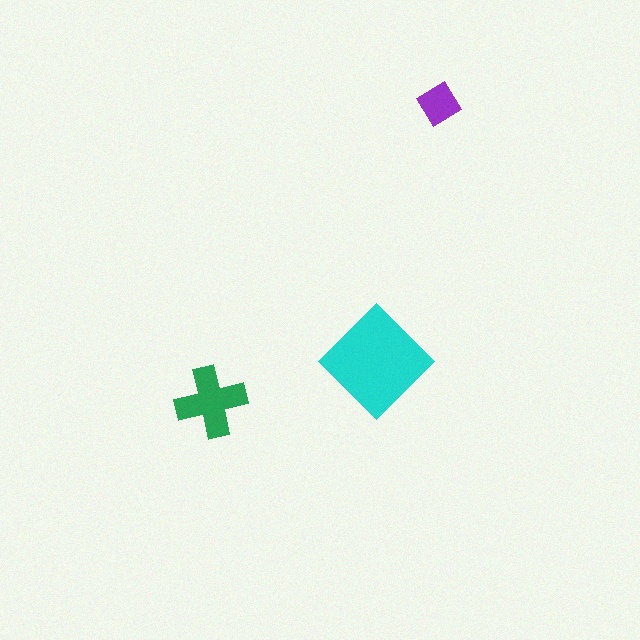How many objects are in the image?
There are 3 objects in the image.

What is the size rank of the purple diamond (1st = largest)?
3rd.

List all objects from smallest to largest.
The purple diamond, the green cross, the cyan diamond.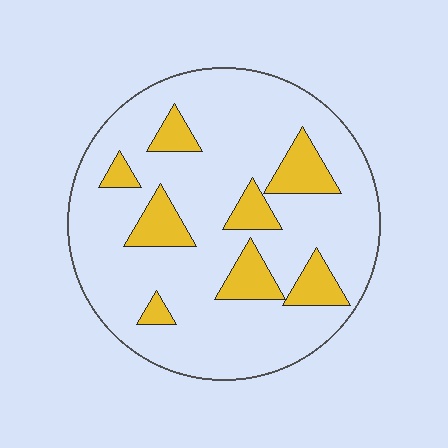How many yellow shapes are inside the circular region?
8.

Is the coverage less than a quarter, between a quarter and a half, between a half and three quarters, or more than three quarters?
Less than a quarter.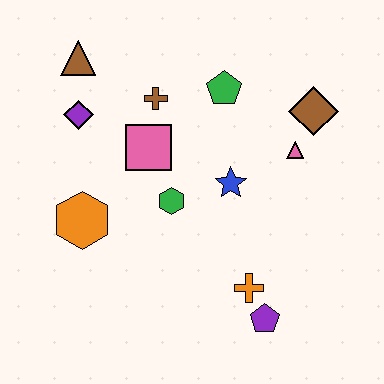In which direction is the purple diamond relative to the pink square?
The purple diamond is to the left of the pink square.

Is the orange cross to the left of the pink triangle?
Yes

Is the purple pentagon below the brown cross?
Yes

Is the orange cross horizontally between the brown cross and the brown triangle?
No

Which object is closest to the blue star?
The green hexagon is closest to the blue star.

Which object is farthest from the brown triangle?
The purple pentagon is farthest from the brown triangle.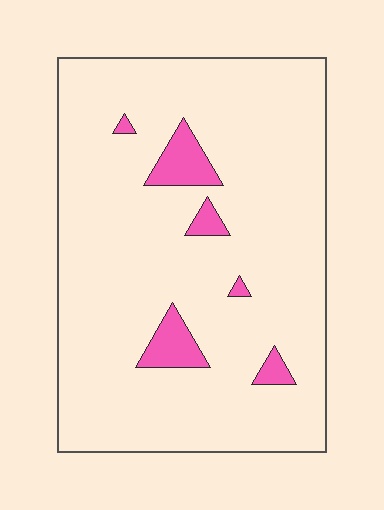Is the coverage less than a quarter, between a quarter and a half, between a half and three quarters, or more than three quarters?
Less than a quarter.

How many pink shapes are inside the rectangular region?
6.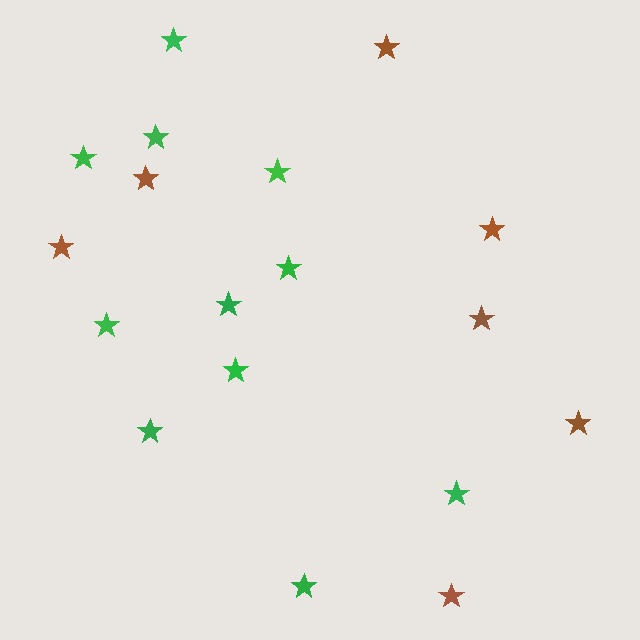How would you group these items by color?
There are 2 groups: one group of green stars (11) and one group of brown stars (7).